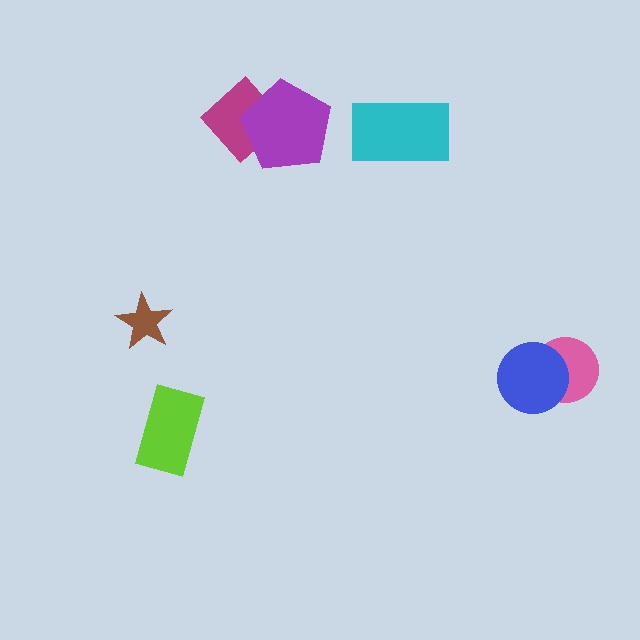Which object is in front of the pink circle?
The blue circle is in front of the pink circle.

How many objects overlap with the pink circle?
1 object overlaps with the pink circle.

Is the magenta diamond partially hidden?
Yes, it is partially covered by another shape.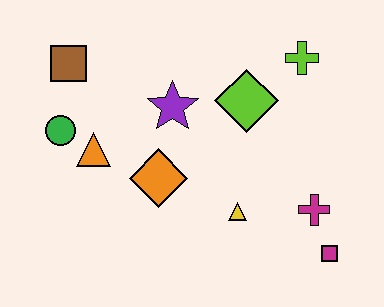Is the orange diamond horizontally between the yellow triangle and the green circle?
Yes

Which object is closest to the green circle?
The orange triangle is closest to the green circle.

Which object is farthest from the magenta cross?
The brown square is farthest from the magenta cross.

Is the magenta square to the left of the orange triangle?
No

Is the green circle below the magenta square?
No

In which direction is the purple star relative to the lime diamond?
The purple star is to the left of the lime diamond.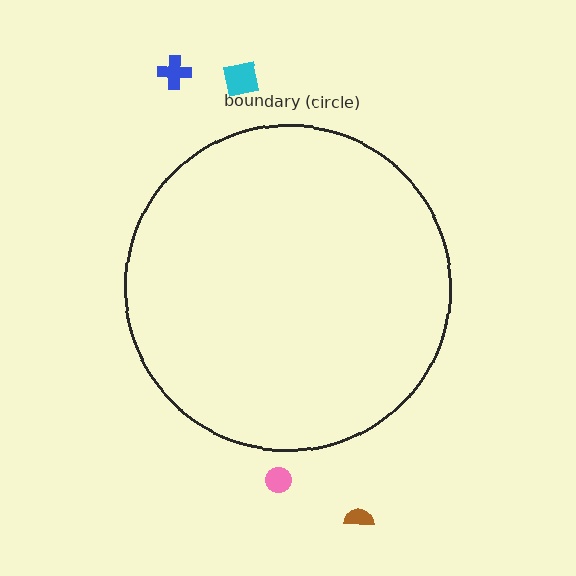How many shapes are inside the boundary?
0 inside, 4 outside.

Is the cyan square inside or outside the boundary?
Outside.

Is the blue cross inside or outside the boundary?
Outside.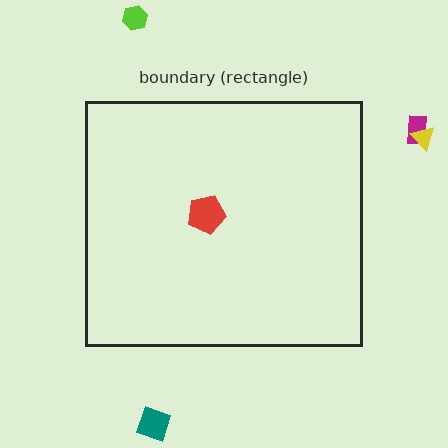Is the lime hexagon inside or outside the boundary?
Outside.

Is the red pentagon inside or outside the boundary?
Inside.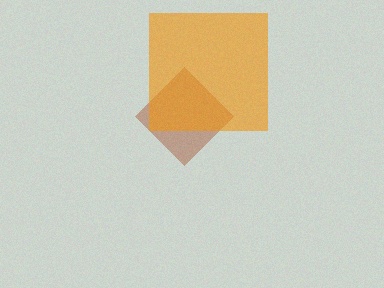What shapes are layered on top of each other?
The layered shapes are: a brown diamond, an orange square.